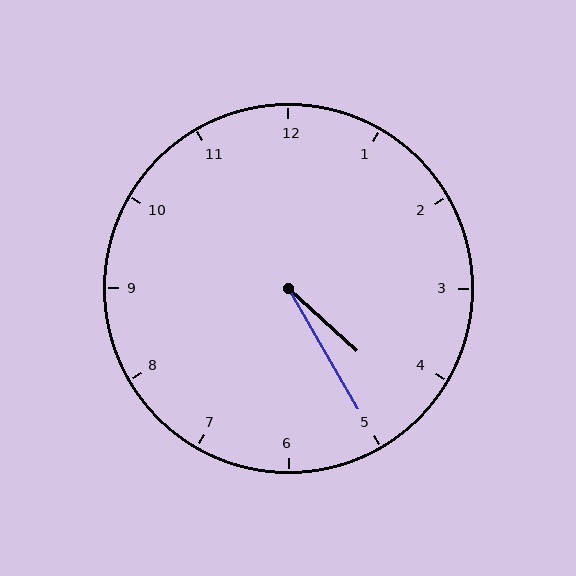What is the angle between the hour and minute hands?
Approximately 18 degrees.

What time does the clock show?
4:25.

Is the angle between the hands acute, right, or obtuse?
It is acute.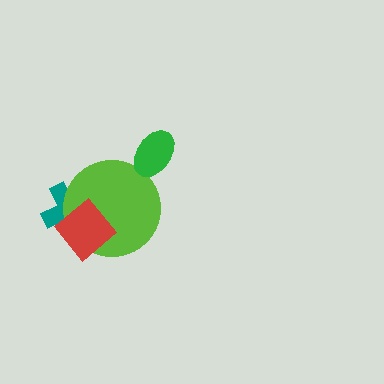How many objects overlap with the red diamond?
2 objects overlap with the red diamond.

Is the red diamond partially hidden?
No, no other shape covers it.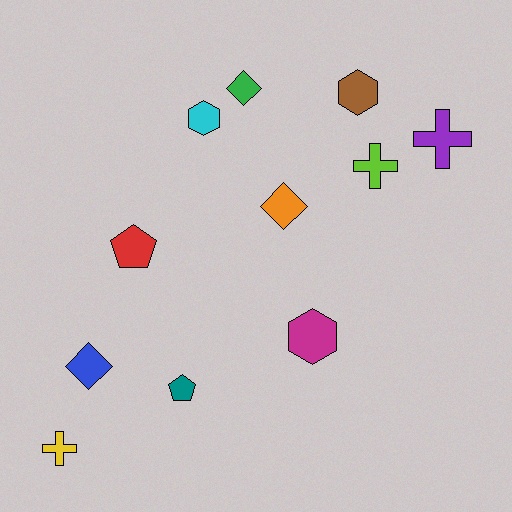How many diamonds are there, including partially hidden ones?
There are 3 diamonds.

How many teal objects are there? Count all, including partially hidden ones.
There is 1 teal object.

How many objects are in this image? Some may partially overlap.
There are 11 objects.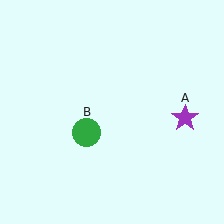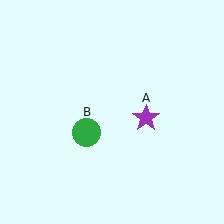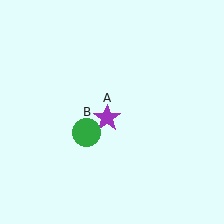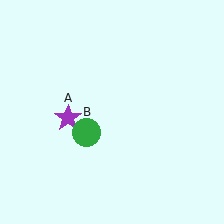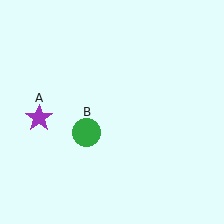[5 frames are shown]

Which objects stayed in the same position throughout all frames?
Green circle (object B) remained stationary.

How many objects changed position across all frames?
1 object changed position: purple star (object A).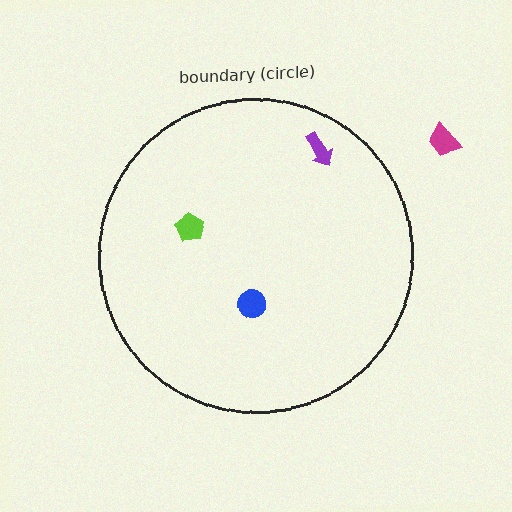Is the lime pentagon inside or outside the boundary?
Inside.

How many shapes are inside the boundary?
3 inside, 1 outside.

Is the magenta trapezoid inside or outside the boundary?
Outside.